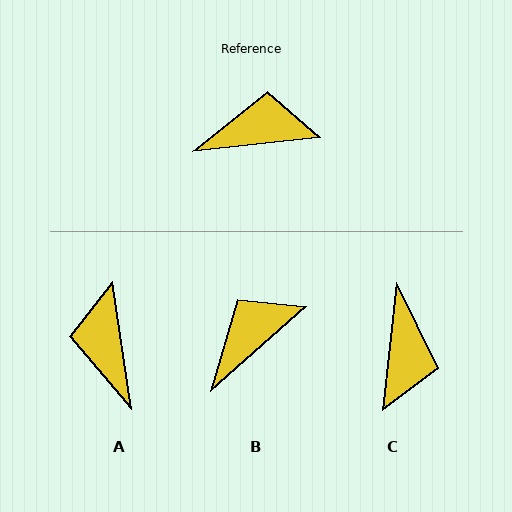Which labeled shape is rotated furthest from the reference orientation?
C, about 103 degrees away.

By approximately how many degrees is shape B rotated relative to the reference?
Approximately 35 degrees counter-clockwise.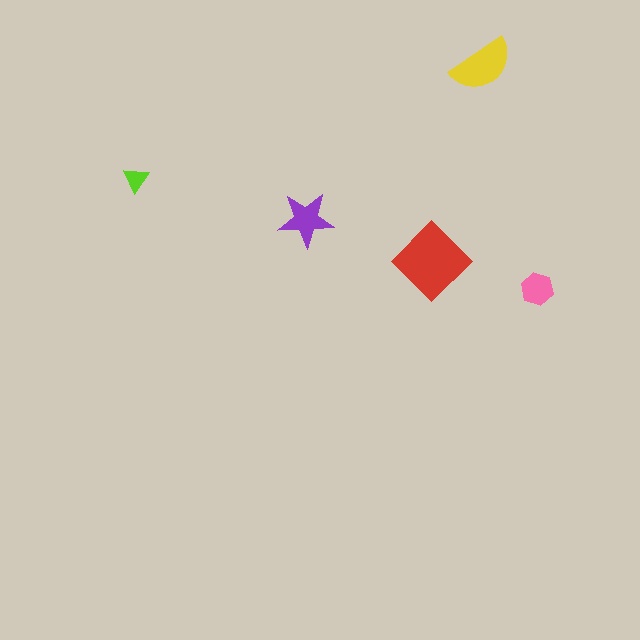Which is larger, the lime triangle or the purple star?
The purple star.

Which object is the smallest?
The lime triangle.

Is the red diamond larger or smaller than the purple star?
Larger.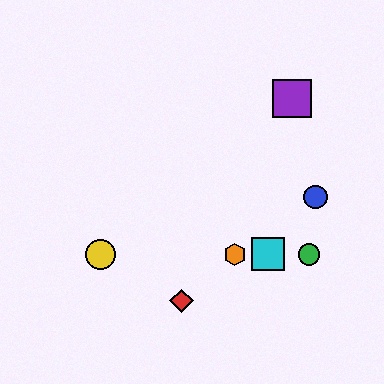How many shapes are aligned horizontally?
4 shapes (the green circle, the yellow circle, the orange hexagon, the cyan square) are aligned horizontally.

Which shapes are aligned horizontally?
The green circle, the yellow circle, the orange hexagon, the cyan square are aligned horizontally.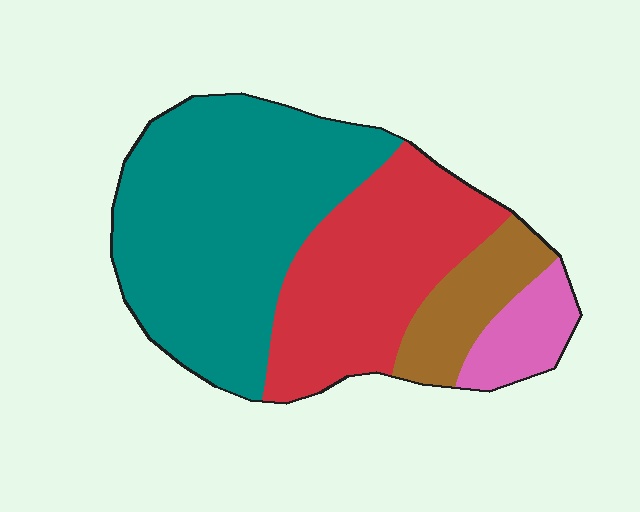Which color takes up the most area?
Teal, at roughly 50%.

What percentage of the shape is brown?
Brown covers around 10% of the shape.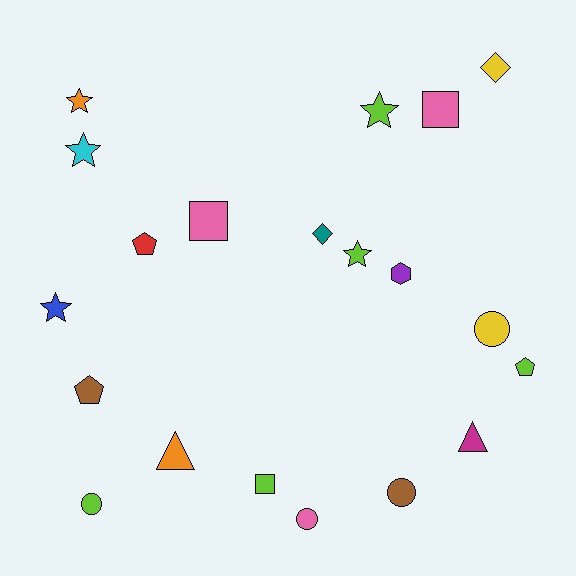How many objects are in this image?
There are 20 objects.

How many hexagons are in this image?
There is 1 hexagon.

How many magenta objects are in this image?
There is 1 magenta object.